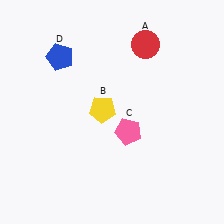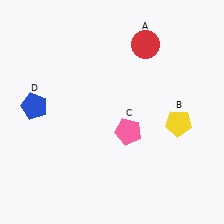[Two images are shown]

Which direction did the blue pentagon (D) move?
The blue pentagon (D) moved down.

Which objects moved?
The objects that moved are: the yellow pentagon (B), the blue pentagon (D).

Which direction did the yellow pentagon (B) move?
The yellow pentagon (B) moved right.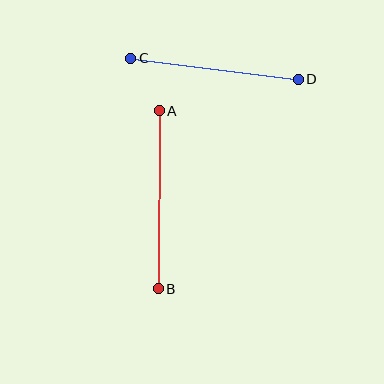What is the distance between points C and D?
The distance is approximately 169 pixels.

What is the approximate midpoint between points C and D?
The midpoint is at approximately (214, 69) pixels.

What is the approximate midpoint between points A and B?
The midpoint is at approximately (159, 200) pixels.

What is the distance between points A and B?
The distance is approximately 178 pixels.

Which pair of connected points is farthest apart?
Points A and B are farthest apart.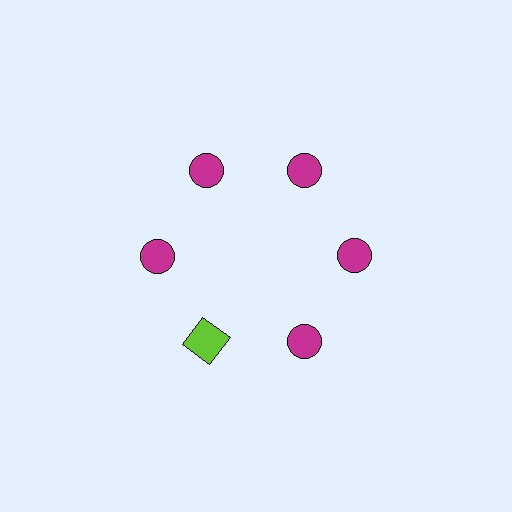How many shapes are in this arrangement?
There are 6 shapes arranged in a ring pattern.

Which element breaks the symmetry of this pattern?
The lime square at roughly the 7 o'clock position breaks the symmetry. All other shapes are magenta circles.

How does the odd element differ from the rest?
It differs in both color (lime instead of magenta) and shape (square instead of circle).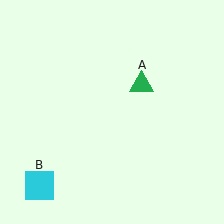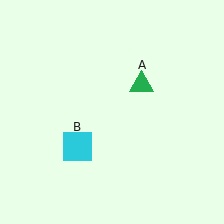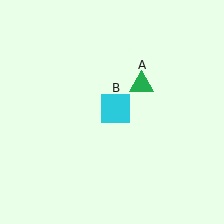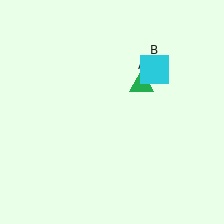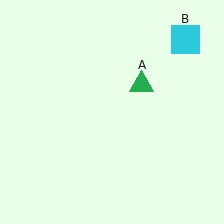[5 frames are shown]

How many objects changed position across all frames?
1 object changed position: cyan square (object B).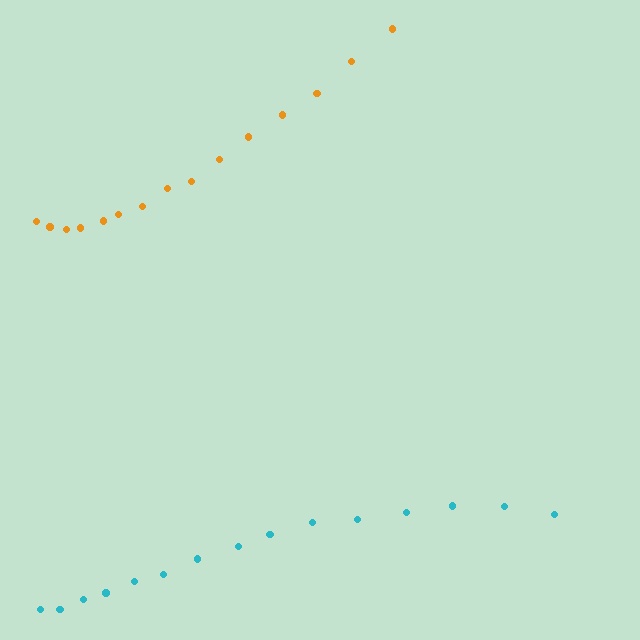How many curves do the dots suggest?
There are 2 distinct paths.